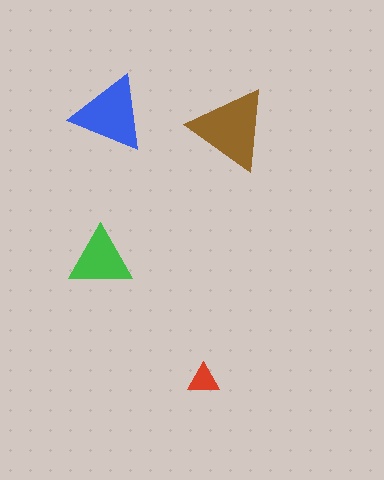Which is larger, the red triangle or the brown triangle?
The brown one.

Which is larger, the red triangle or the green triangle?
The green one.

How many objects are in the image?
There are 4 objects in the image.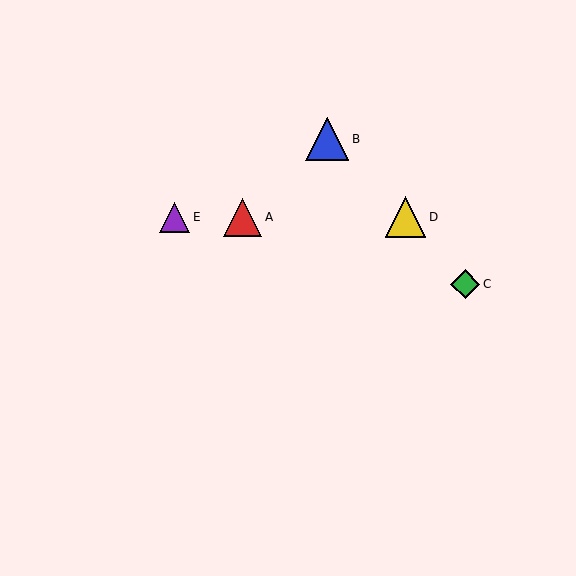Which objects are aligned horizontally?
Objects A, D, E are aligned horizontally.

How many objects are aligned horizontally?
3 objects (A, D, E) are aligned horizontally.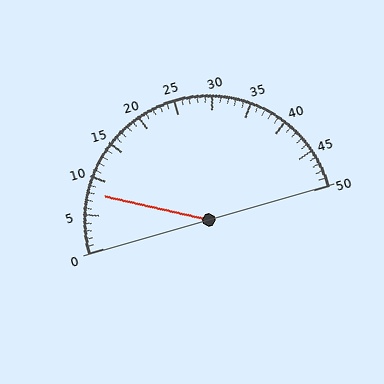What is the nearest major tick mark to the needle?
The nearest major tick mark is 10.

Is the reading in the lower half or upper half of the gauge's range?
The reading is in the lower half of the range (0 to 50).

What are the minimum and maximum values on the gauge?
The gauge ranges from 0 to 50.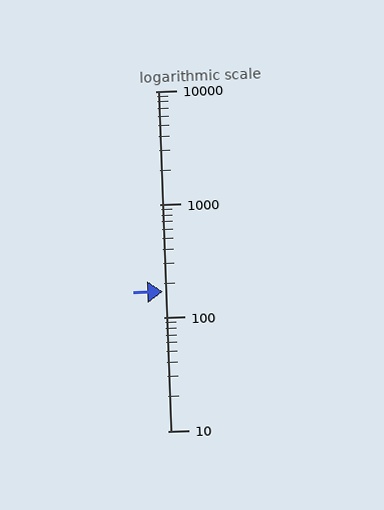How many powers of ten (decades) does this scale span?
The scale spans 3 decades, from 10 to 10000.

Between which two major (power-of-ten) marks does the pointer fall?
The pointer is between 100 and 1000.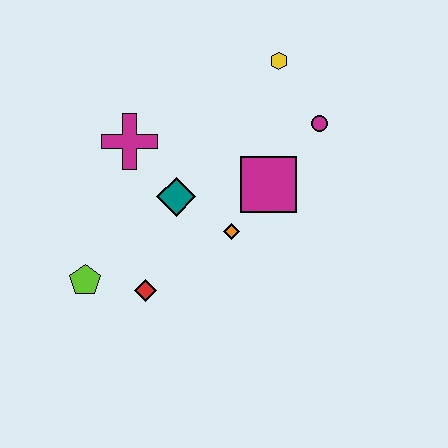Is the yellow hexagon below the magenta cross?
No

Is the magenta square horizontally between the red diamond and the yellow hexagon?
Yes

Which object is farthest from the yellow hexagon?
The lime pentagon is farthest from the yellow hexagon.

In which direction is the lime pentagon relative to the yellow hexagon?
The lime pentagon is below the yellow hexagon.